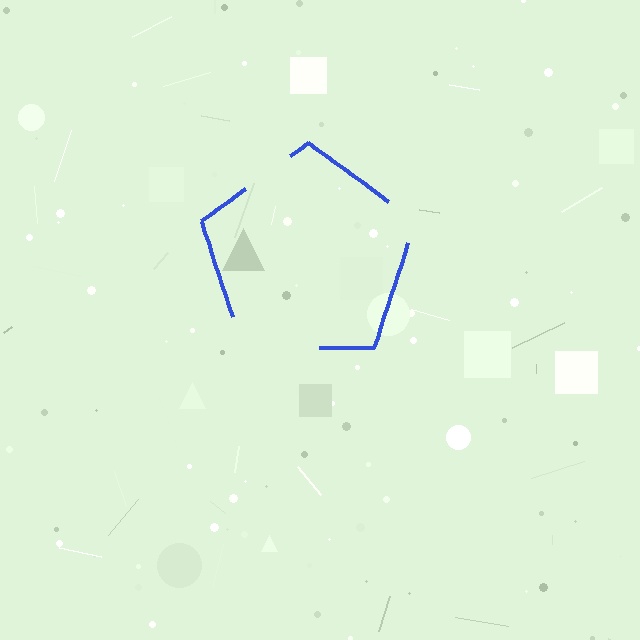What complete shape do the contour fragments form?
The contour fragments form a pentagon.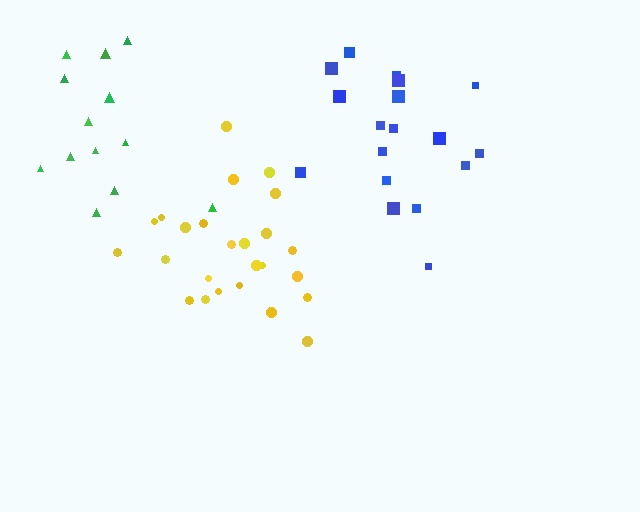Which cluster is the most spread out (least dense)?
Green.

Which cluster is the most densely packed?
Yellow.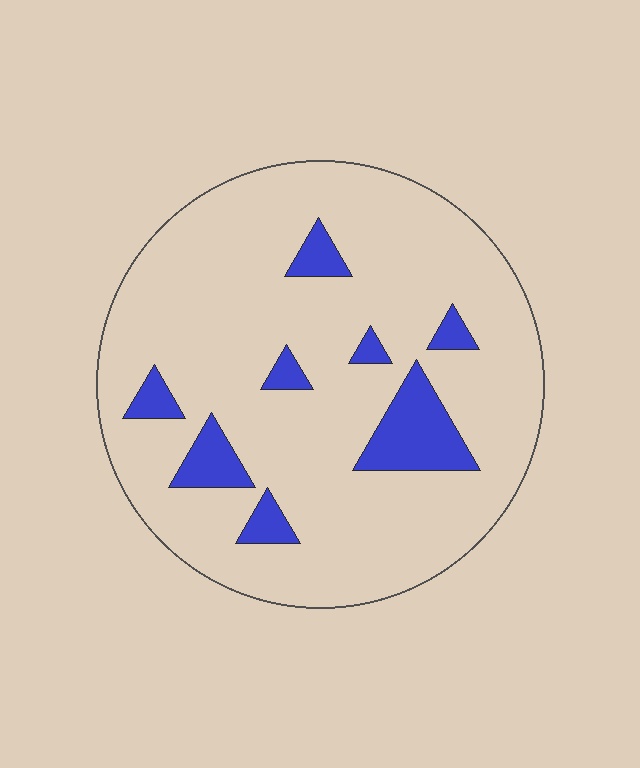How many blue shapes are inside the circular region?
8.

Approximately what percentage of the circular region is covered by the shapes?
Approximately 15%.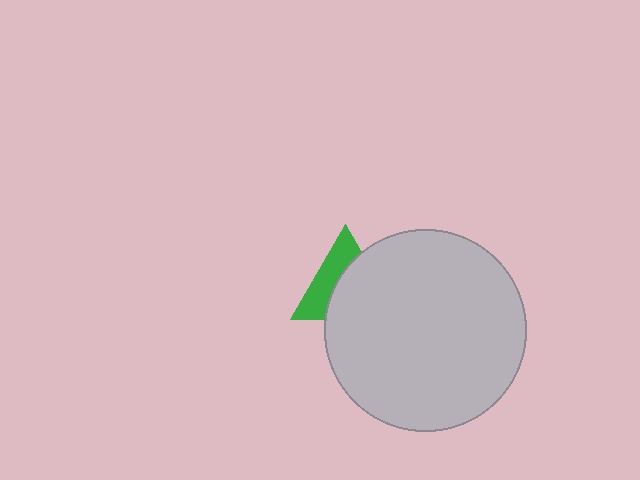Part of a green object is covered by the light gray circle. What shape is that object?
It is a triangle.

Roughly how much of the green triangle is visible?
A small part of it is visible (roughly 44%).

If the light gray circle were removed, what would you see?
You would see the complete green triangle.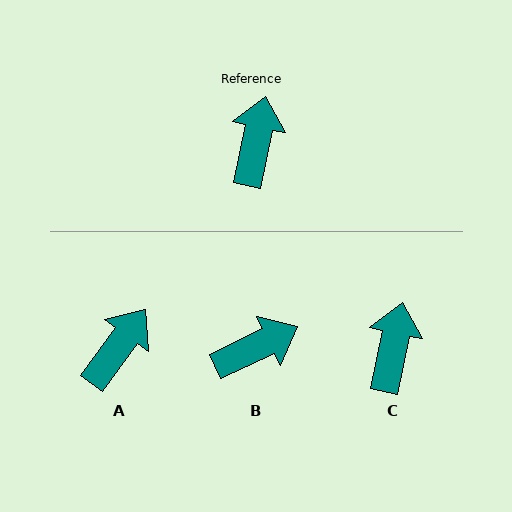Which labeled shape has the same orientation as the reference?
C.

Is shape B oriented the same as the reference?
No, it is off by about 53 degrees.